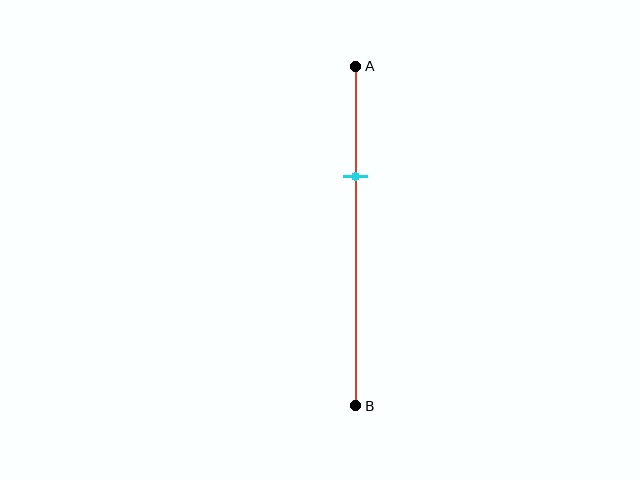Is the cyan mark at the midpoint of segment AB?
No, the mark is at about 30% from A, not at the 50% midpoint.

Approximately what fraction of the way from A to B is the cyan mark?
The cyan mark is approximately 30% of the way from A to B.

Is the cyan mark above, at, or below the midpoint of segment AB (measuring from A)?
The cyan mark is above the midpoint of segment AB.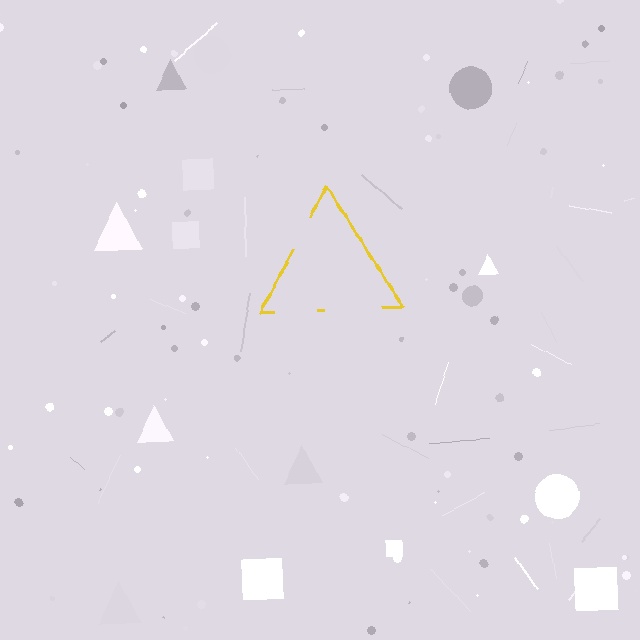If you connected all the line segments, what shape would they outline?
They would outline a triangle.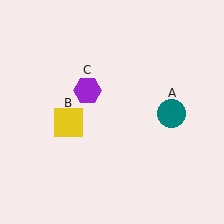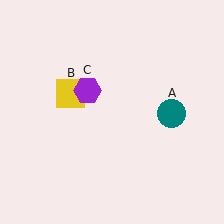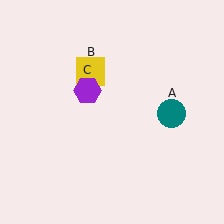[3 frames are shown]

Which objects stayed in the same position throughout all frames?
Teal circle (object A) and purple hexagon (object C) remained stationary.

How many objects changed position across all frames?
1 object changed position: yellow square (object B).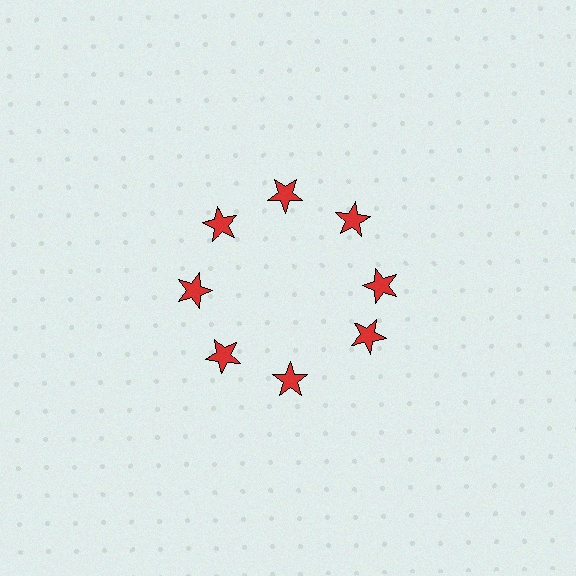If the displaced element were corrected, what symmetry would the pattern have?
It would have 8-fold rotational symmetry — the pattern would map onto itself every 45 degrees.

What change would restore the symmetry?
The symmetry would be restored by rotating it back into even spacing with its neighbors so that all 8 stars sit at equal angles and equal distance from the center.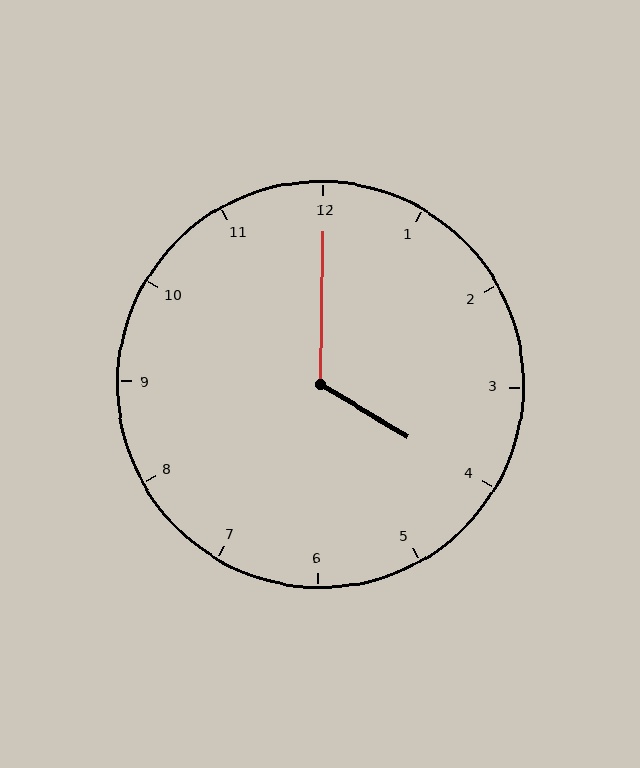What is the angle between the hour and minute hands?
Approximately 120 degrees.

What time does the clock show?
4:00.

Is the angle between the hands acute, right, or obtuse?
It is obtuse.